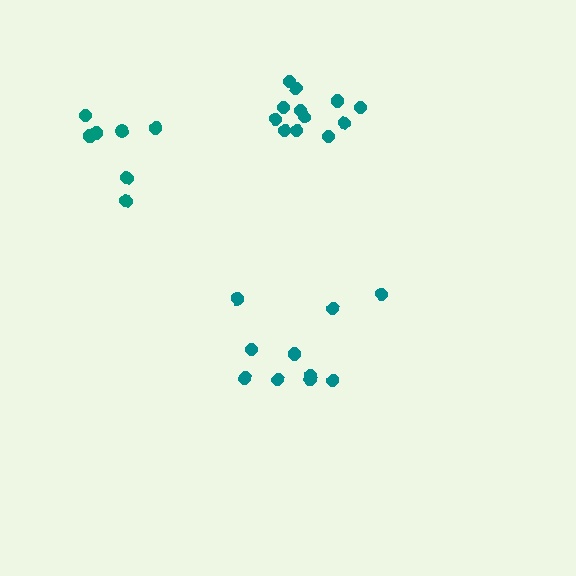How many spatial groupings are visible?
There are 3 spatial groupings.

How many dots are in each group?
Group 1: 12 dots, Group 2: 10 dots, Group 3: 7 dots (29 total).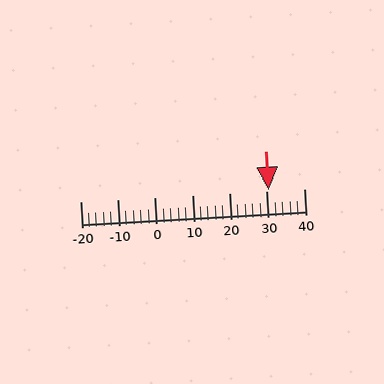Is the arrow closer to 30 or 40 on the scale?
The arrow is closer to 30.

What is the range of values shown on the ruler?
The ruler shows values from -20 to 40.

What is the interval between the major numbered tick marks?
The major tick marks are spaced 10 units apart.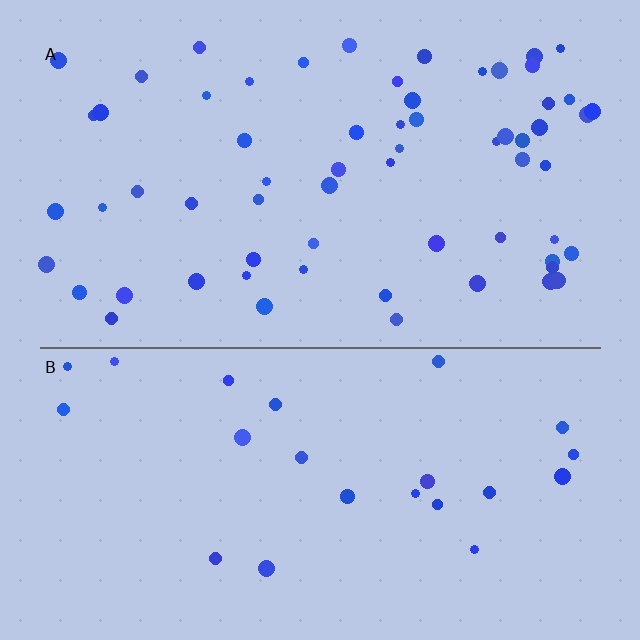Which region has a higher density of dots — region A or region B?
A (the top).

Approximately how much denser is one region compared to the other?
Approximately 2.7× — region A over region B.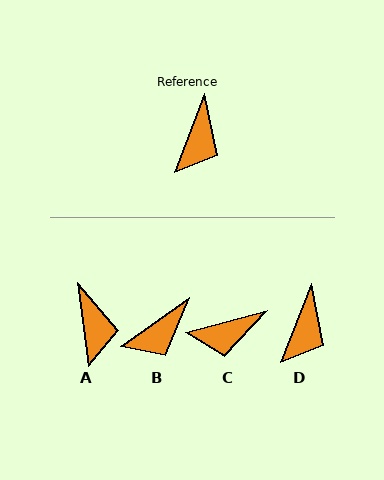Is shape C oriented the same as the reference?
No, it is off by about 54 degrees.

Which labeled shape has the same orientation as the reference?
D.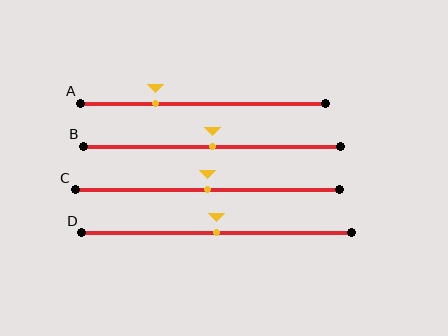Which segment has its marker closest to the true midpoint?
Segment B has its marker closest to the true midpoint.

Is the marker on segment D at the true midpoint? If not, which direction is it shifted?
Yes, the marker on segment D is at the true midpoint.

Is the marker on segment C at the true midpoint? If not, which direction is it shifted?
Yes, the marker on segment C is at the true midpoint.